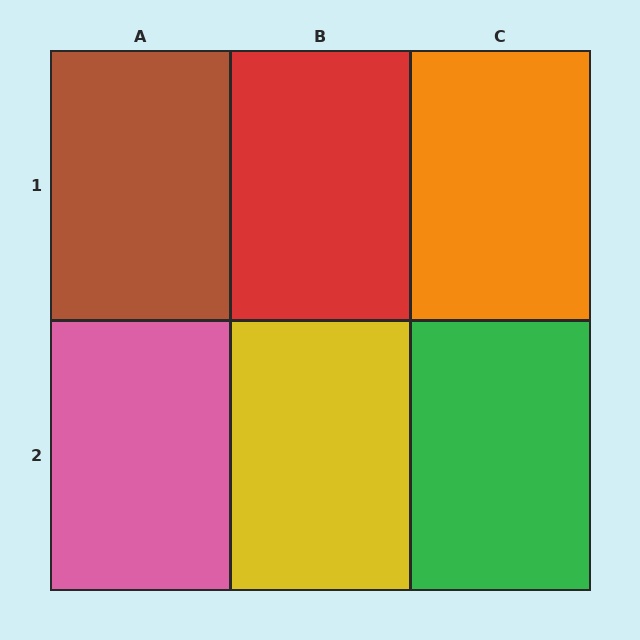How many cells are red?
1 cell is red.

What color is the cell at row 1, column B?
Red.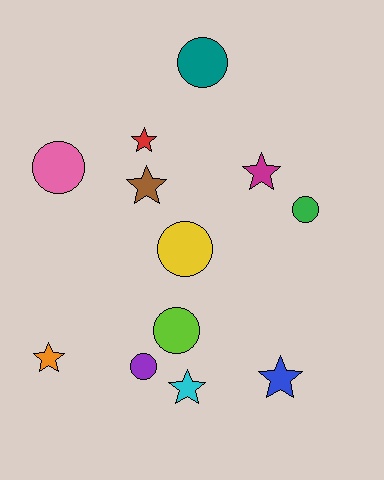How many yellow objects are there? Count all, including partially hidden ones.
There is 1 yellow object.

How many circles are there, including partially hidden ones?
There are 6 circles.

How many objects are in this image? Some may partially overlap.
There are 12 objects.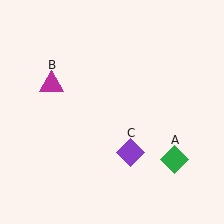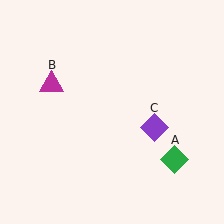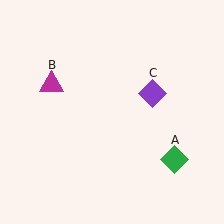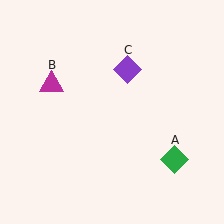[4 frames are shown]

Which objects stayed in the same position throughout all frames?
Green diamond (object A) and magenta triangle (object B) remained stationary.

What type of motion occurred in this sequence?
The purple diamond (object C) rotated counterclockwise around the center of the scene.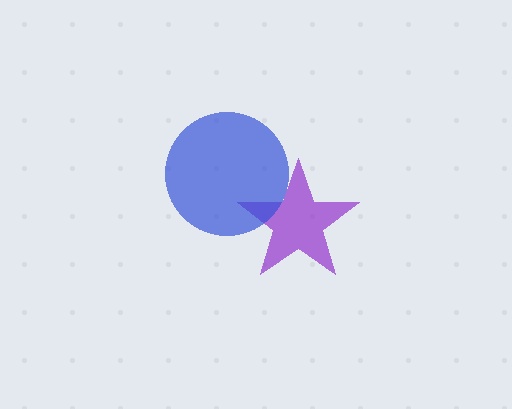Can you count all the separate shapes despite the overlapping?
Yes, there are 2 separate shapes.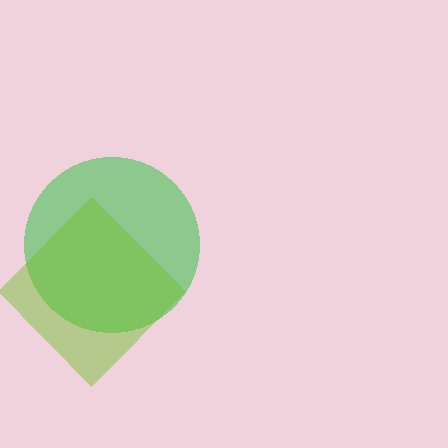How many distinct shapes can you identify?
There are 2 distinct shapes: a green circle, a lime diamond.